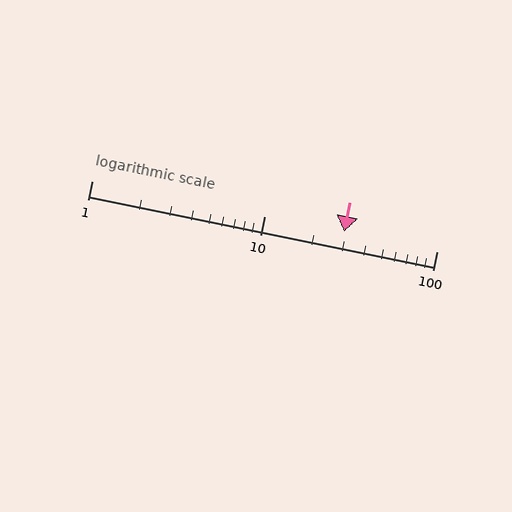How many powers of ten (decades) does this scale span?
The scale spans 2 decades, from 1 to 100.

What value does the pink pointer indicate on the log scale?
The pointer indicates approximately 29.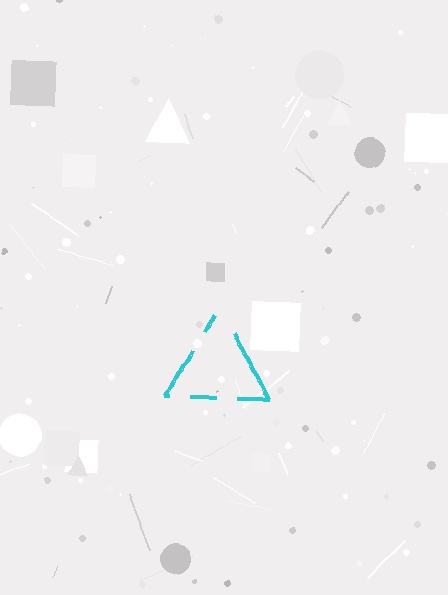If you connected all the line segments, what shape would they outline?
They would outline a triangle.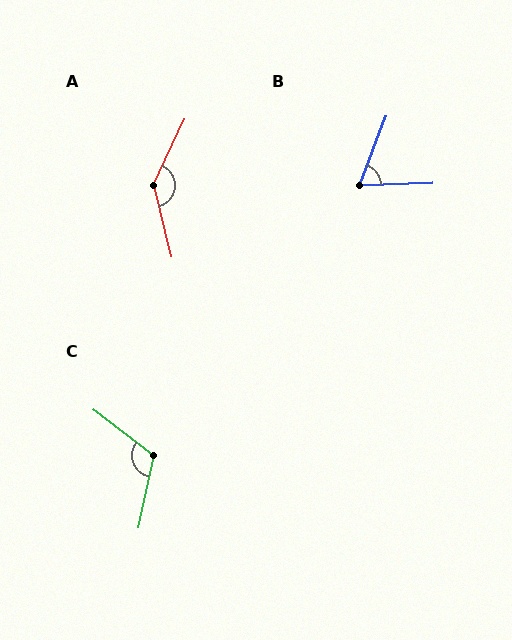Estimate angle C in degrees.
Approximately 116 degrees.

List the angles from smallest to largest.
B (67°), C (116°), A (141°).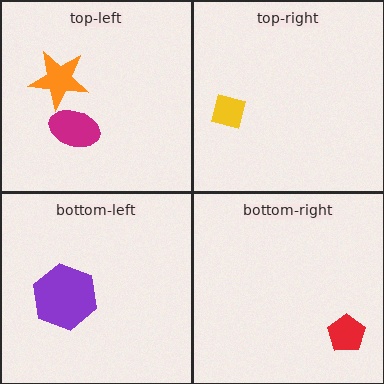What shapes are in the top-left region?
The orange star, the magenta ellipse.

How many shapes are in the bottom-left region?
1.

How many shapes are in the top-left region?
2.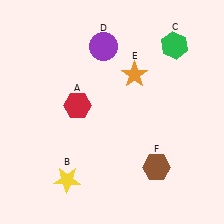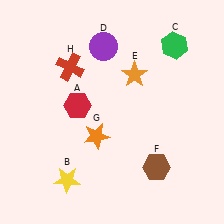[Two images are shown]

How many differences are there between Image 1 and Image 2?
There are 2 differences between the two images.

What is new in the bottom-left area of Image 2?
An orange star (G) was added in the bottom-left area of Image 2.